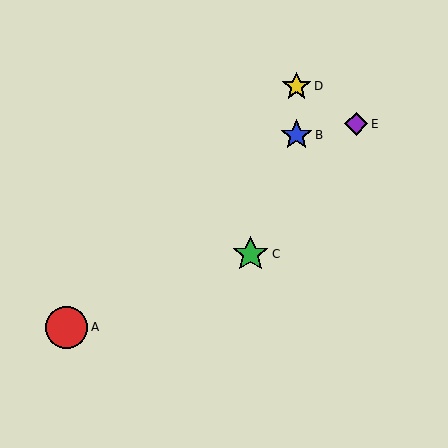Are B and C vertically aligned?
No, B is at x≈296 and C is at x≈251.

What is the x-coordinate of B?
Object B is at x≈296.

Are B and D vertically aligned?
Yes, both are at x≈296.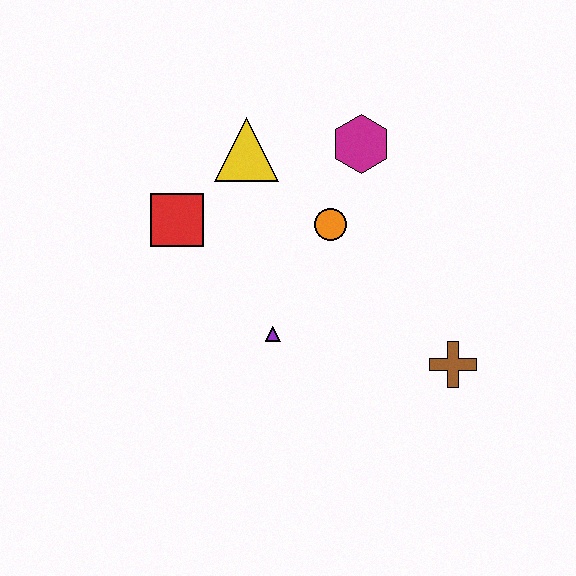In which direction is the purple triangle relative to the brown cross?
The purple triangle is to the left of the brown cross.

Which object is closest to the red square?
The yellow triangle is closest to the red square.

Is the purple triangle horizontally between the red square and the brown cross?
Yes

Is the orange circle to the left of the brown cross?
Yes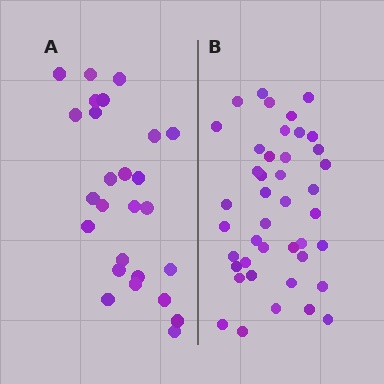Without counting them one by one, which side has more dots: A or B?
Region B (the right region) has more dots.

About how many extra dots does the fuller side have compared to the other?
Region B has approximately 15 more dots than region A.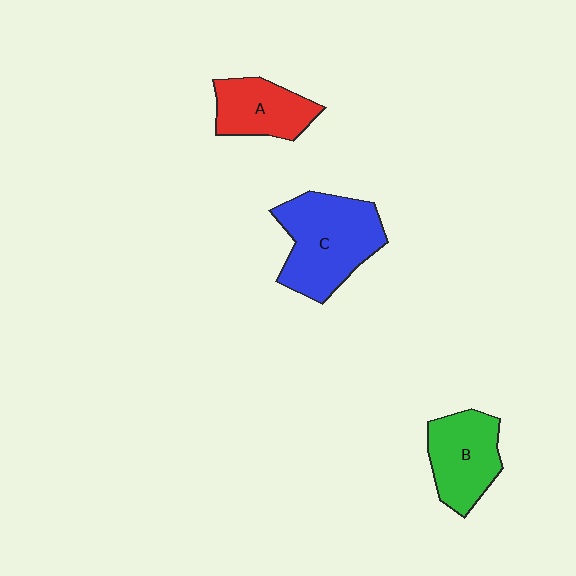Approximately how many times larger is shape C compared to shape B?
Approximately 1.4 times.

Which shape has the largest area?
Shape C (blue).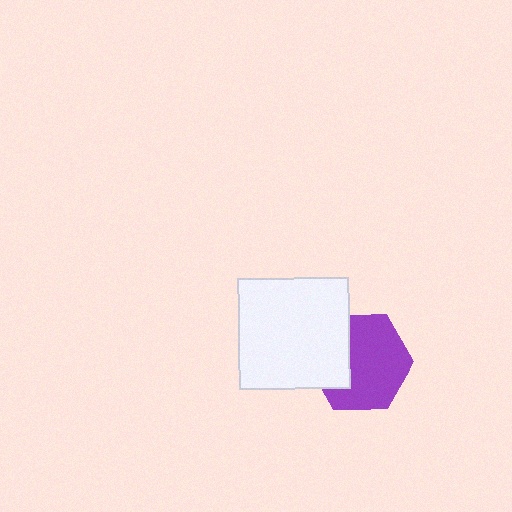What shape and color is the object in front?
The object in front is a white square.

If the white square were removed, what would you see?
You would see the complete purple hexagon.